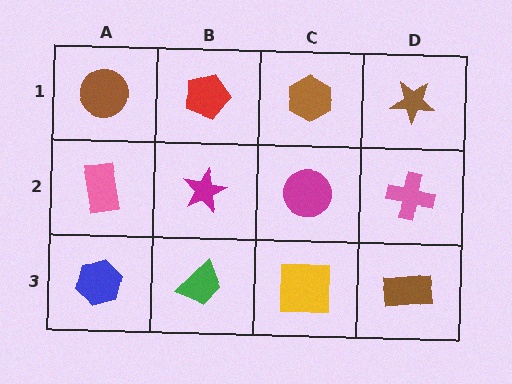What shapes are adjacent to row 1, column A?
A pink rectangle (row 2, column A), a red pentagon (row 1, column B).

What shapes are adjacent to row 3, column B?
A magenta star (row 2, column B), a blue hexagon (row 3, column A), a yellow square (row 3, column C).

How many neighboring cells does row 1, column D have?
2.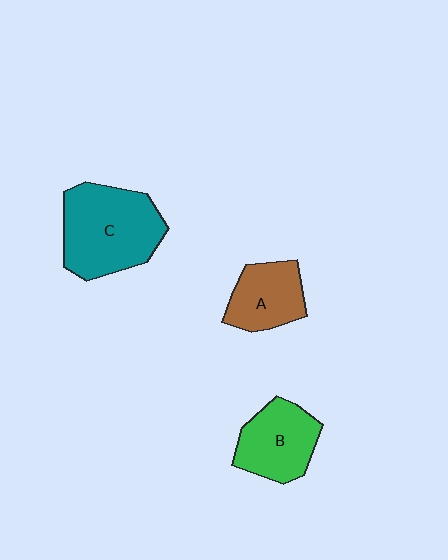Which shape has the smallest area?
Shape A (brown).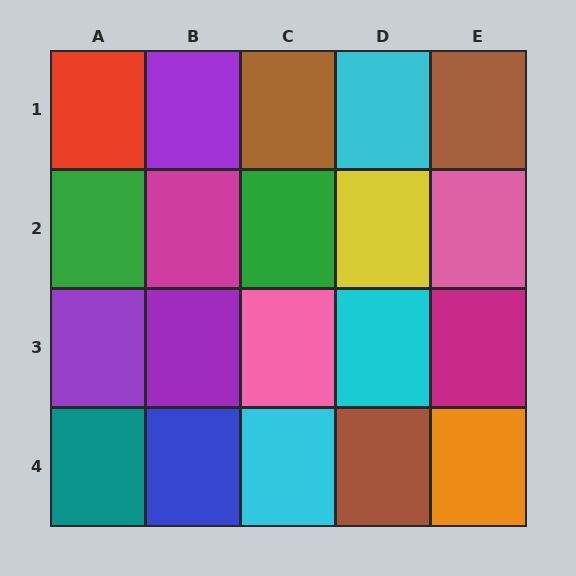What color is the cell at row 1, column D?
Cyan.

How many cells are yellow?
1 cell is yellow.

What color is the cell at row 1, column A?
Red.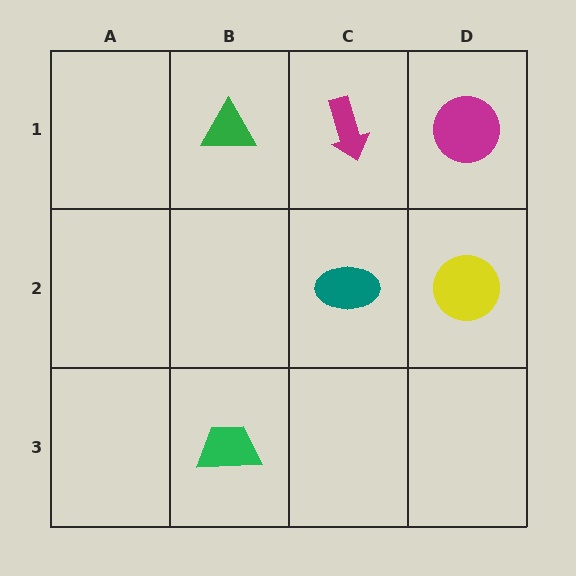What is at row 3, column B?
A green trapezoid.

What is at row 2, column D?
A yellow circle.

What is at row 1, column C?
A magenta arrow.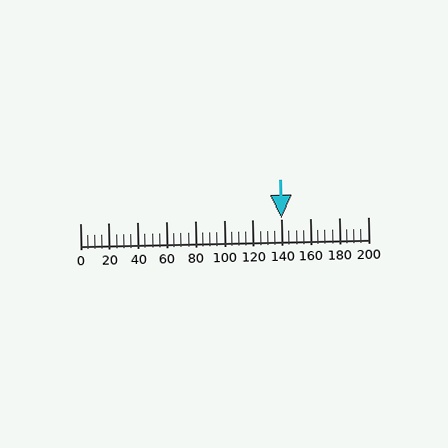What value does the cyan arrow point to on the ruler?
The cyan arrow points to approximately 140.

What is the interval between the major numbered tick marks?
The major tick marks are spaced 20 units apart.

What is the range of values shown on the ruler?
The ruler shows values from 0 to 200.